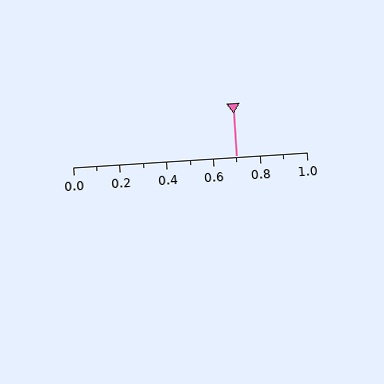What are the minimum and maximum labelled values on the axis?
The axis runs from 0.0 to 1.0.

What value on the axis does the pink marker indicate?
The marker indicates approximately 0.7.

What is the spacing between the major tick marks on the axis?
The major ticks are spaced 0.2 apart.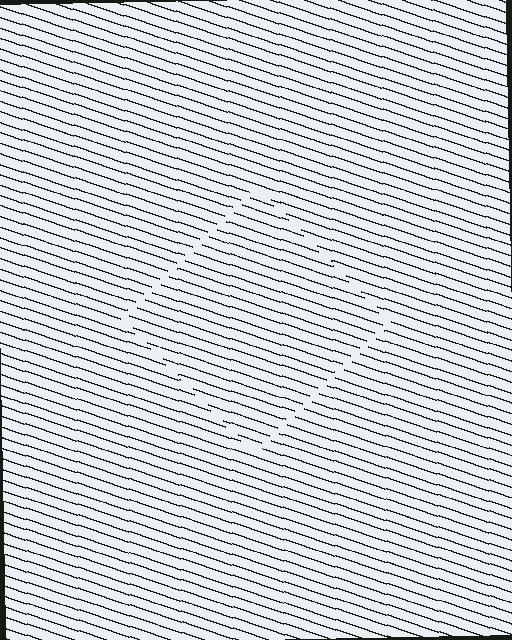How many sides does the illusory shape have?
4 sides — the line-ends trace a square.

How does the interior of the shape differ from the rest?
The interior of the shape contains the same grating, shifted by half a period — the contour is defined by the phase discontinuity where line-ends from the inner and outer gratings abut.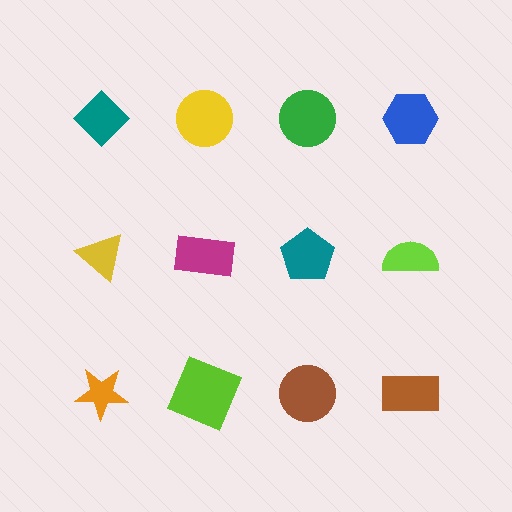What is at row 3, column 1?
An orange star.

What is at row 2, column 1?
A yellow triangle.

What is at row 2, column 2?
A magenta rectangle.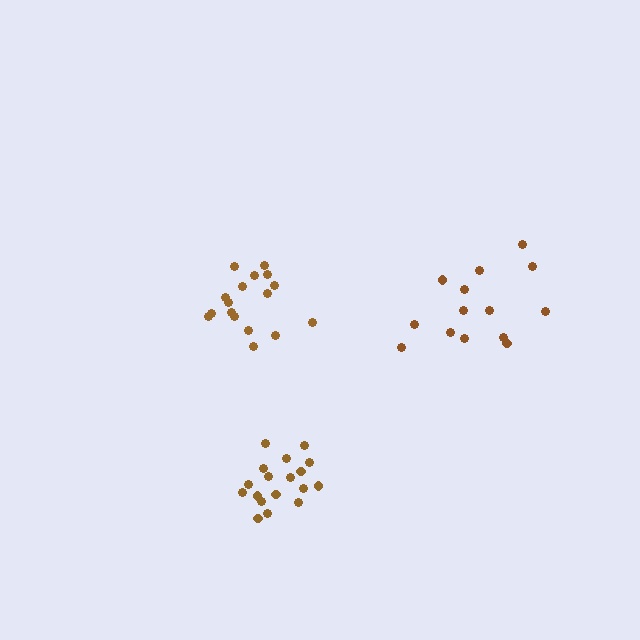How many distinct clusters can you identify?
There are 3 distinct clusters.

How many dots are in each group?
Group 1: 17 dots, Group 2: 14 dots, Group 3: 18 dots (49 total).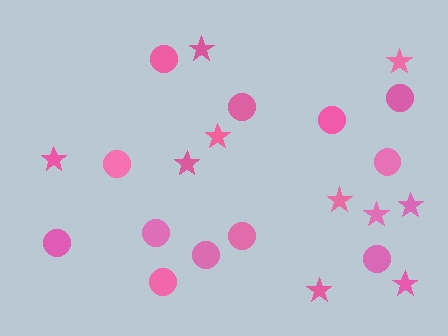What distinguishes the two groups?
There are 2 groups: one group of circles (12) and one group of stars (10).